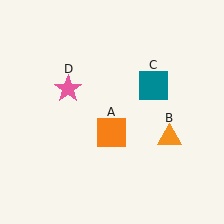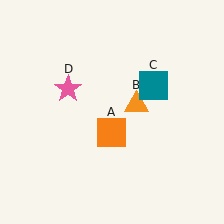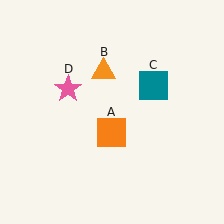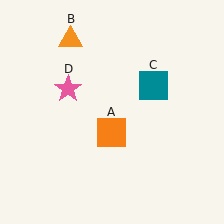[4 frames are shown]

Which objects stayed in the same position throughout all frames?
Orange square (object A) and teal square (object C) and pink star (object D) remained stationary.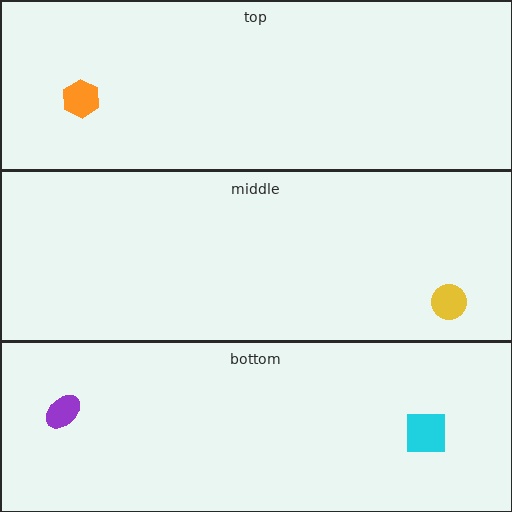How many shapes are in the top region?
1.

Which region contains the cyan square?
The bottom region.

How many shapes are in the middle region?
1.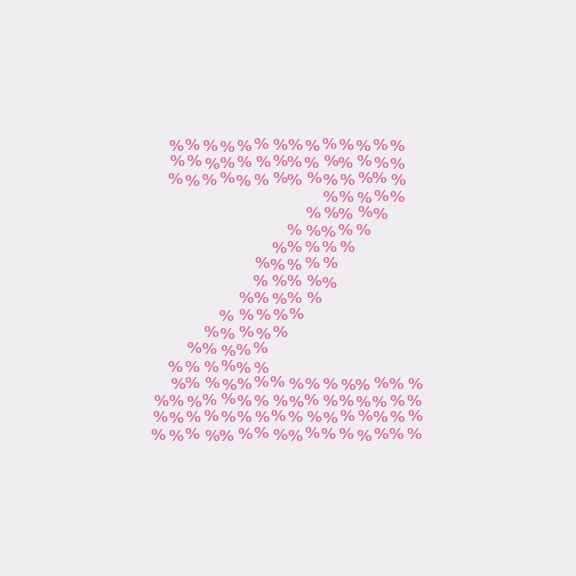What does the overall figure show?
The overall figure shows the letter Z.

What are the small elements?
The small elements are percent signs.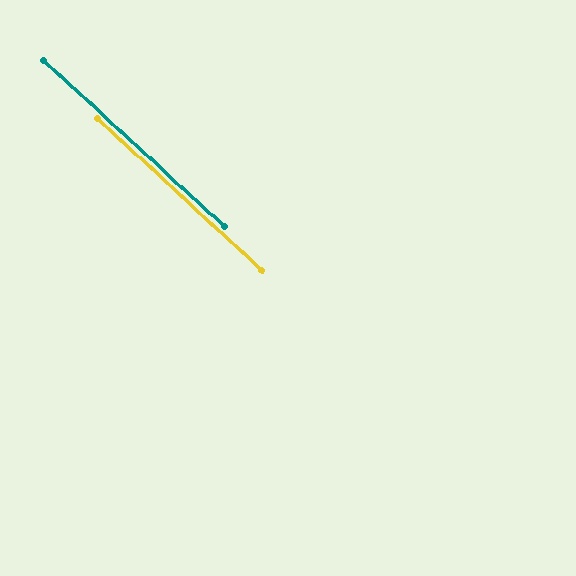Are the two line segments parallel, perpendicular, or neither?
Parallel — their directions differ by only 0.1°.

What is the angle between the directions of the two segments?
Approximately 0 degrees.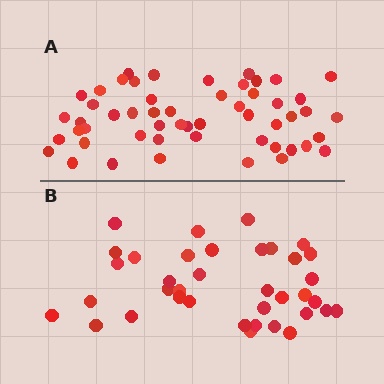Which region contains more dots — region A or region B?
Region A (the top region) has more dots.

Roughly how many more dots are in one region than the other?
Region A has approximately 15 more dots than region B.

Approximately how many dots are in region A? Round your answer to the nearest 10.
About 50 dots. (The exact count is 53, which rounds to 50.)